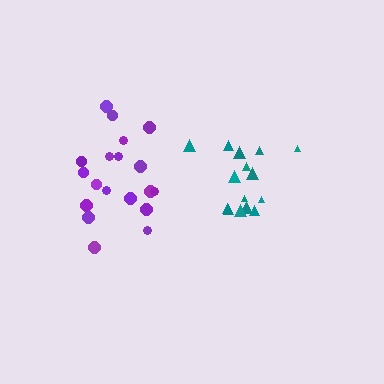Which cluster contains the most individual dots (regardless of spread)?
Purple (19).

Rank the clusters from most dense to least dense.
purple, teal.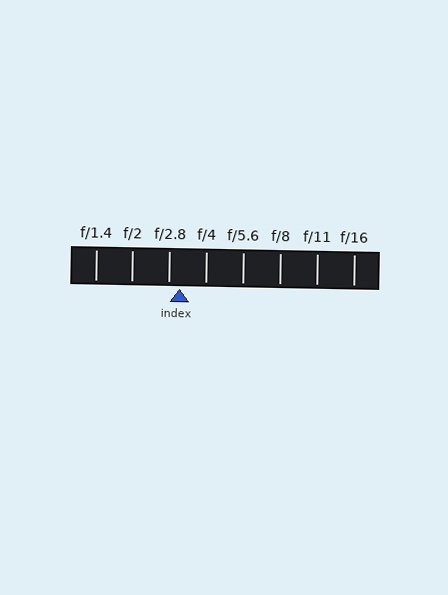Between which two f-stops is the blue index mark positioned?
The index mark is between f/2.8 and f/4.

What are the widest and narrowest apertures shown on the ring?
The widest aperture shown is f/1.4 and the narrowest is f/16.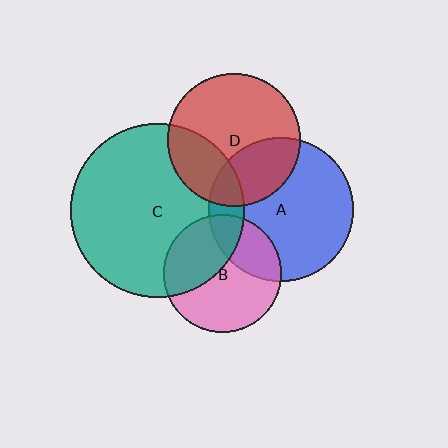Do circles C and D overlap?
Yes.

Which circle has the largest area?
Circle C (teal).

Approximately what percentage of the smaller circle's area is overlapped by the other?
Approximately 25%.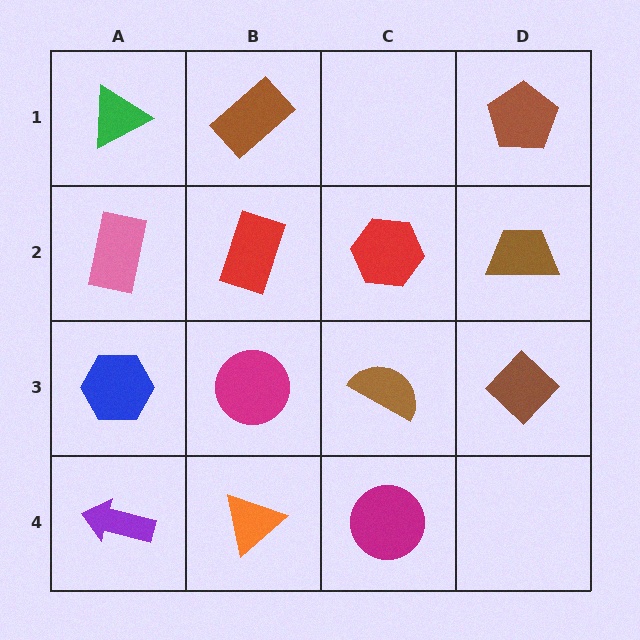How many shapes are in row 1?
3 shapes.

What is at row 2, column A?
A pink rectangle.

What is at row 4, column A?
A purple arrow.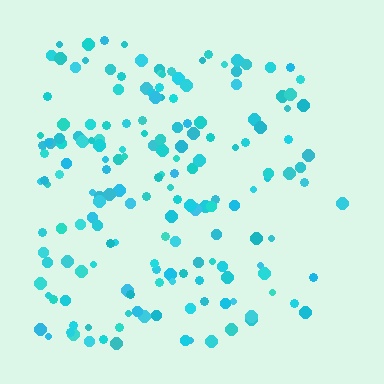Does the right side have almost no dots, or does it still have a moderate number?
Still a moderate number, just noticeably fewer than the left.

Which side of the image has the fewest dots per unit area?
The right.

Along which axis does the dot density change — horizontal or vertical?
Horizontal.